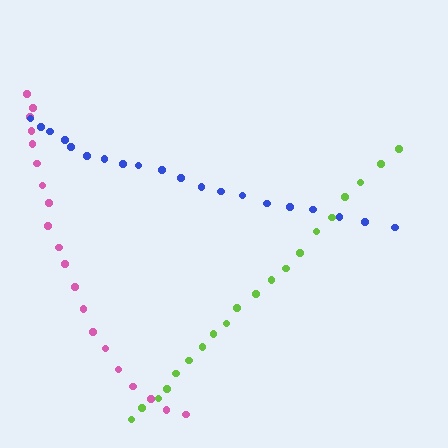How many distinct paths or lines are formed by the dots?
There are 3 distinct paths.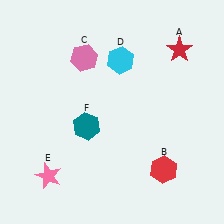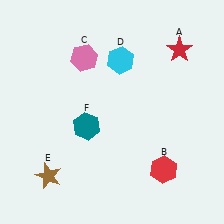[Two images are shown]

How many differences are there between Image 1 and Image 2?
There is 1 difference between the two images.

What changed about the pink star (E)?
In Image 1, E is pink. In Image 2, it changed to brown.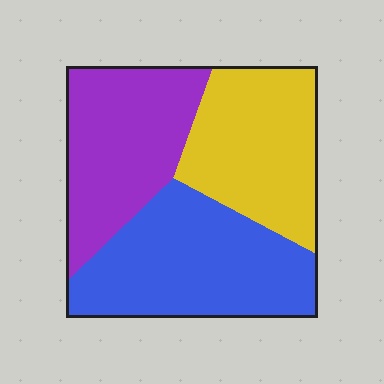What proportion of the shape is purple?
Purple covers about 30% of the shape.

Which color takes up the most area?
Blue, at roughly 40%.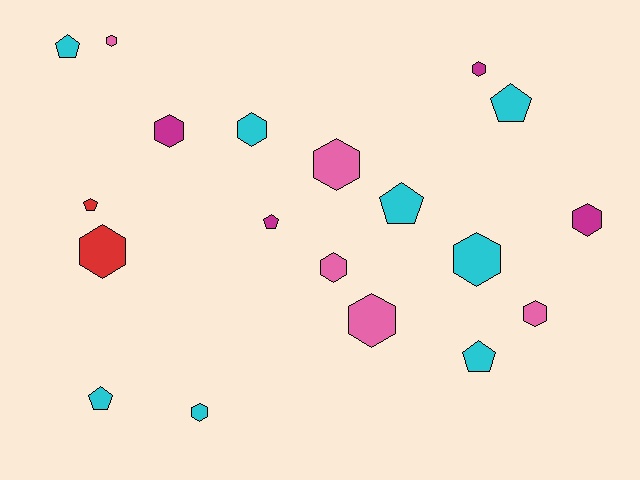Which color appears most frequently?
Cyan, with 8 objects.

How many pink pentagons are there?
There are no pink pentagons.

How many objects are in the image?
There are 19 objects.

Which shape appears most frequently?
Hexagon, with 12 objects.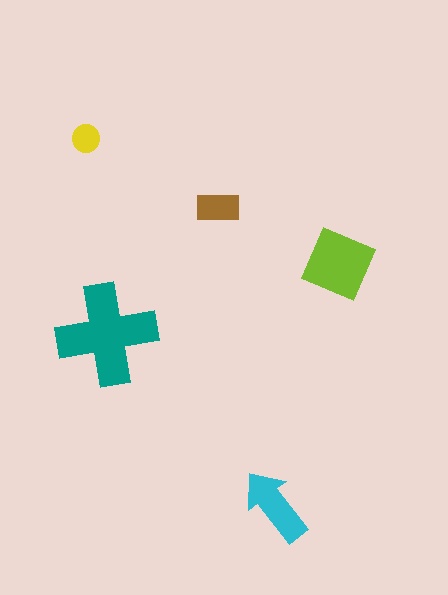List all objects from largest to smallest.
The teal cross, the lime diamond, the cyan arrow, the brown rectangle, the yellow circle.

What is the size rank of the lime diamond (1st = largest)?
2nd.